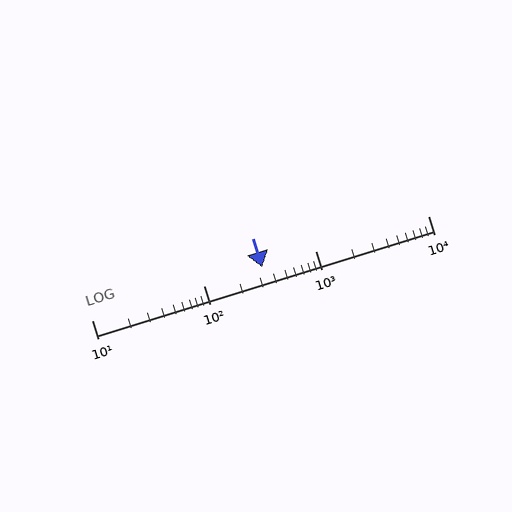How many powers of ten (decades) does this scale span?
The scale spans 3 decades, from 10 to 10000.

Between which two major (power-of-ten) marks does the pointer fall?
The pointer is between 100 and 1000.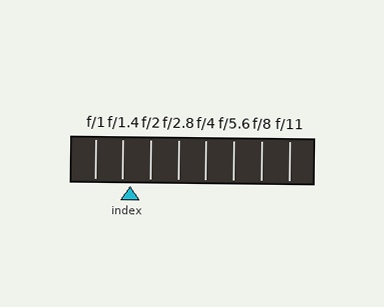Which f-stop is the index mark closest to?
The index mark is closest to f/1.4.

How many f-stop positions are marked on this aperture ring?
There are 8 f-stop positions marked.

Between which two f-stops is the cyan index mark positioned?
The index mark is between f/1.4 and f/2.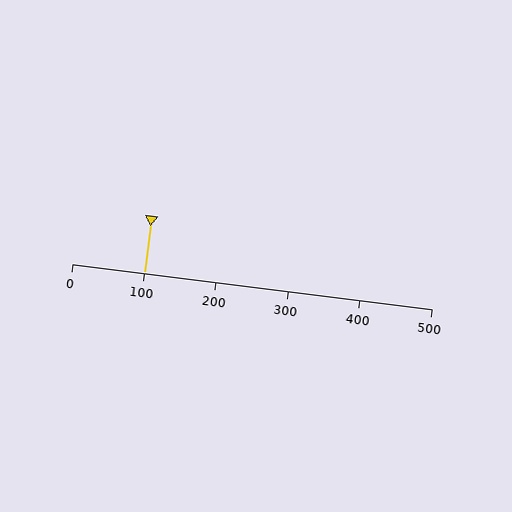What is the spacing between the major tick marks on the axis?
The major ticks are spaced 100 apart.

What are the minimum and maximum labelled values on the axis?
The axis runs from 0 to 500.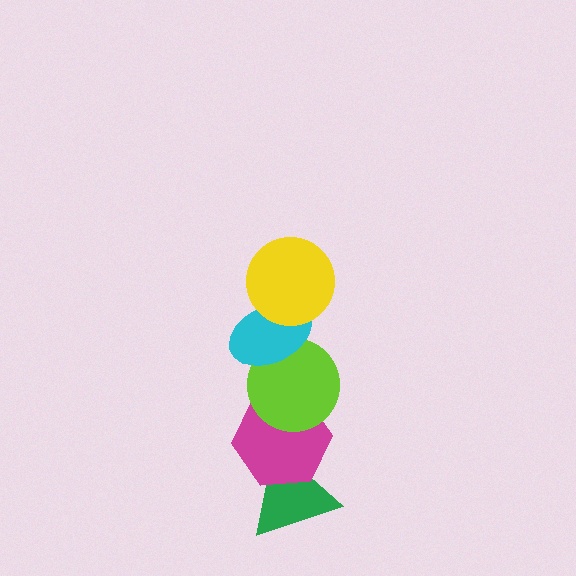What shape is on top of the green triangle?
The magenta hexagon is on top of the green triangle.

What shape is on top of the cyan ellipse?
The yellow circle is on top of the cyan ellipse.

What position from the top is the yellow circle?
The yellow circle is 1st from the top.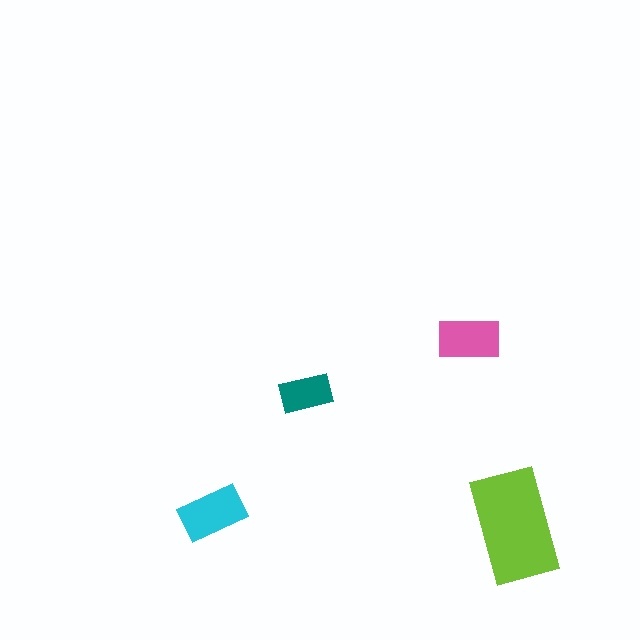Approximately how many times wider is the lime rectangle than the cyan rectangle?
About 1.5 times wider.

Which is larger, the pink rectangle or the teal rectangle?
The pink one.